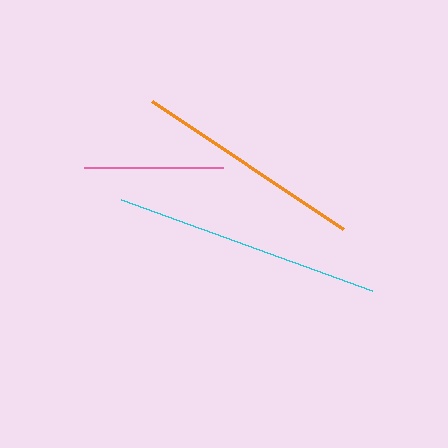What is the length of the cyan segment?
The cyan segment is approximately 268 pixels long.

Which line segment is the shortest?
The pink line is the shortest at approximately 139 pixels.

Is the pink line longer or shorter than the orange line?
The orange line is longer than the pink line.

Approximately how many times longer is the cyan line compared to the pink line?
The cyan line is approximately 1.9 times the length of the pink line.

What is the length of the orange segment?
The orange segment is approximately 230 pixels long.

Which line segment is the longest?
The cyan line is the longest at approximately 268 pixels.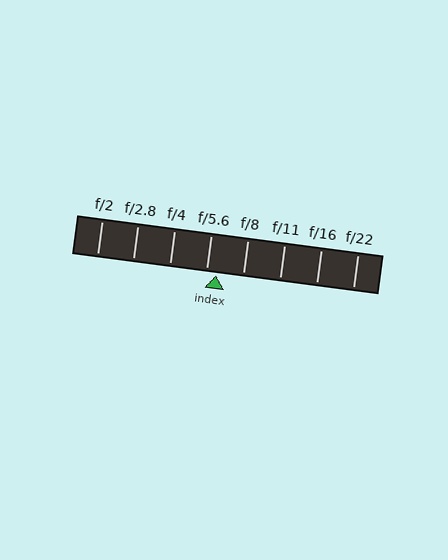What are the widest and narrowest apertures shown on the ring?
The widest aperture shown is f/2 and the narrowest is f/22.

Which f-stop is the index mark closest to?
The index mark is closest to f/5.6.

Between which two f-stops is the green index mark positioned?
The index mark is between f/5.6 and f/8.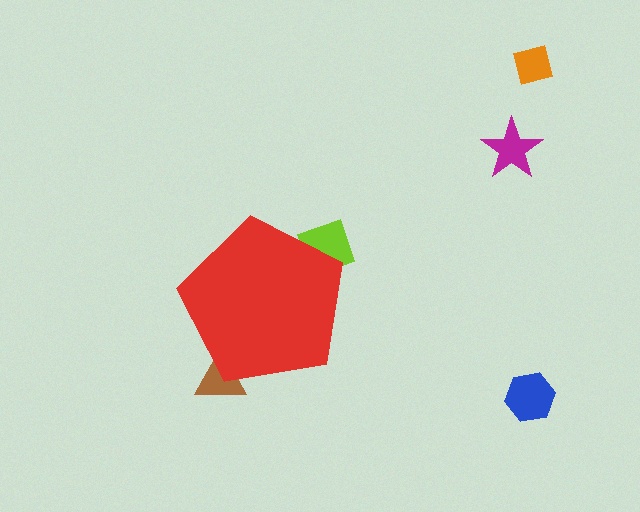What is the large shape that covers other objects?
A red pentagon.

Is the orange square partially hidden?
No, the orange square is fully visible.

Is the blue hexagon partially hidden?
No, the blue hexagon is fully visible.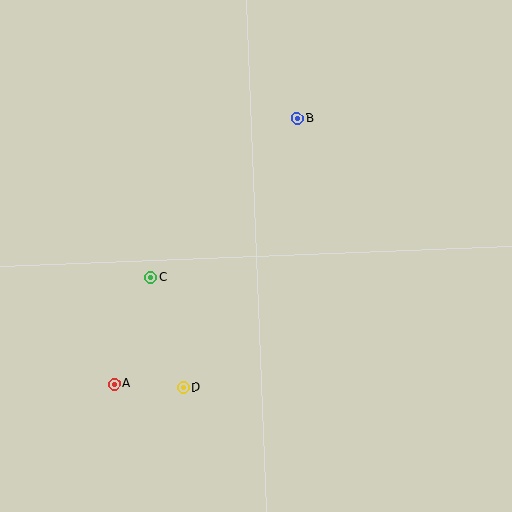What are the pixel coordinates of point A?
Point A is at (114, 384).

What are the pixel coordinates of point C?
Point C is at (150, 277).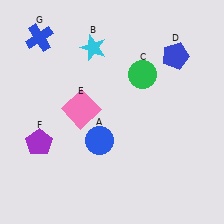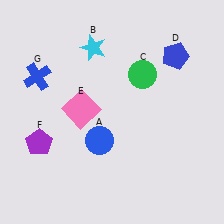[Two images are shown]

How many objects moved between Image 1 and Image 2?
1 object moved between the two images.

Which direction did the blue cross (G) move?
The blue cross (G) moved down.